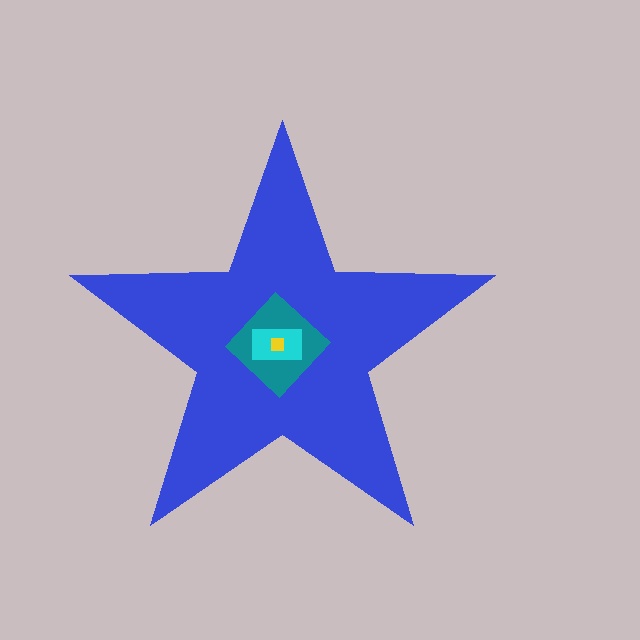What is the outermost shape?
The blue star.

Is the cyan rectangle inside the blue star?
Yes.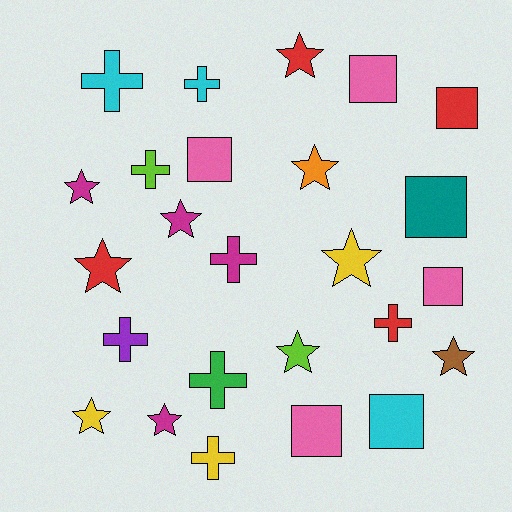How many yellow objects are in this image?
There are 3 yellow objects.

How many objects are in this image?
There are 25 objects.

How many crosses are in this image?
There are 8 crosses.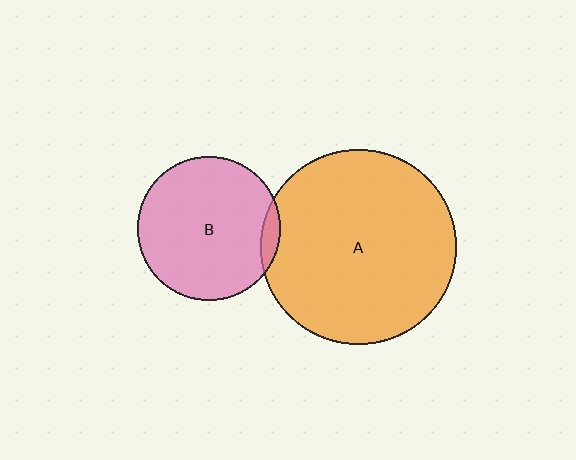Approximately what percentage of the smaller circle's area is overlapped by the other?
Approximately 5%.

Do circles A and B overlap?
Yes.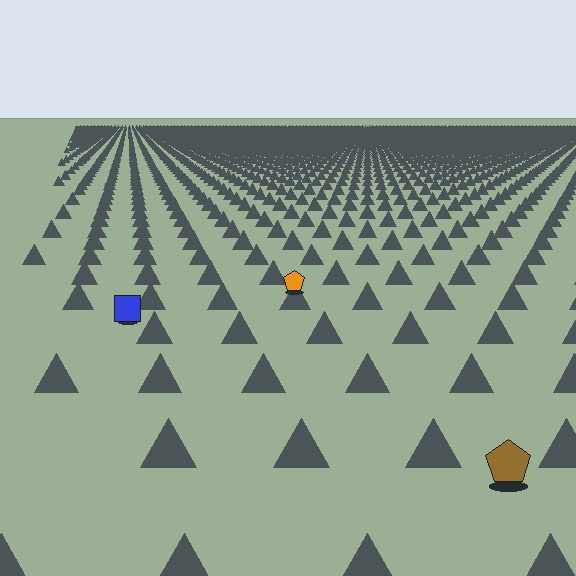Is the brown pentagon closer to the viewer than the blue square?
Yes. The brown pentagon is closer — you can tell from the texture gradient: the ground texture is coarser near it.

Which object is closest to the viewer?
The brown pentagon is closest. The texture marks near it are larger and more spread out.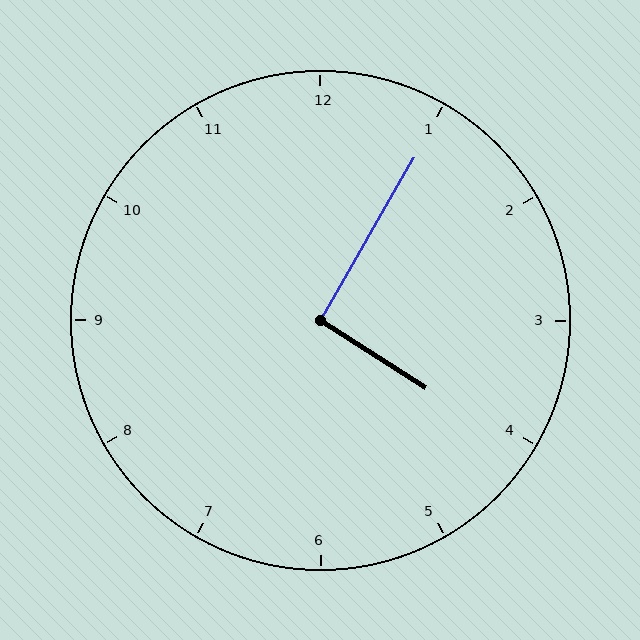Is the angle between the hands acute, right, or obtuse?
It is right.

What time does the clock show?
4:05.